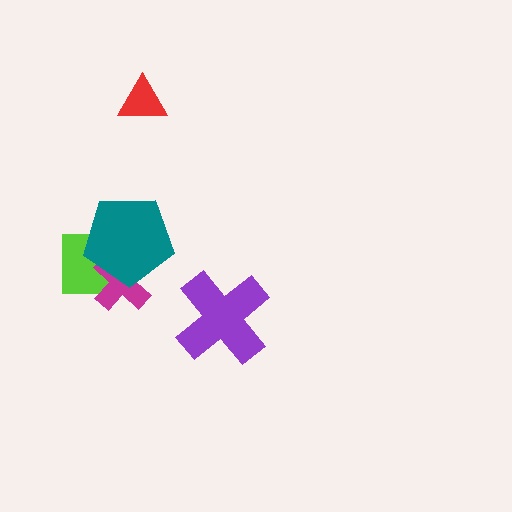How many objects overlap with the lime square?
2 objects overlap with the lime square.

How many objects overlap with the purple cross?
0 objects overlap with the purple cross.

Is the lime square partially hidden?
Yes, it is partially covered by another shape.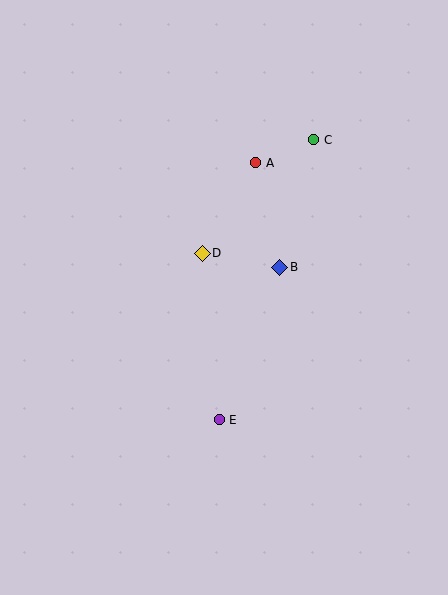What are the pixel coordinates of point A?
Point A is at (256, 163).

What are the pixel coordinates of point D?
Point D is at (202, 253).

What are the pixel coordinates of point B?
Point B is at (280, 267).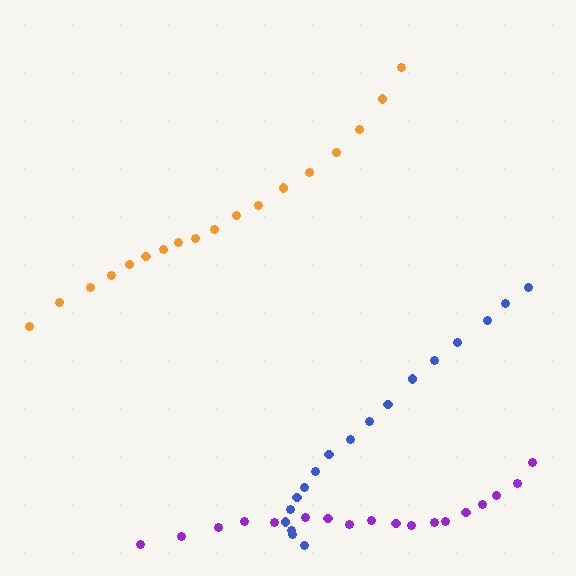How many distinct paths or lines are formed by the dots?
There are 3 distinct paths.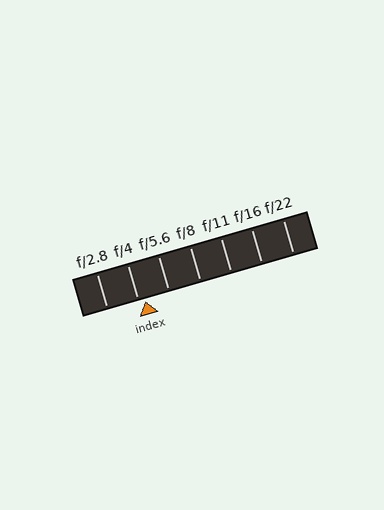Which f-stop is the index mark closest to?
The index mark is closest to f/4.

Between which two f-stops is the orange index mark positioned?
The index mark is between f/4 and f/5.6.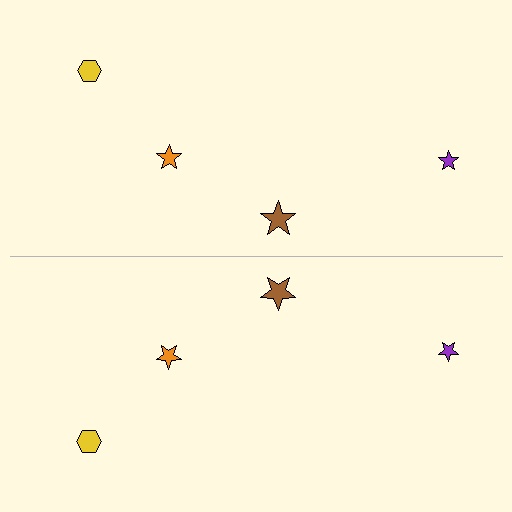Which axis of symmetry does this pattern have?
The pattern has a horizontal axis of symmetry running through the center of the image.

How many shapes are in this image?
There are 8 shapes in this image.